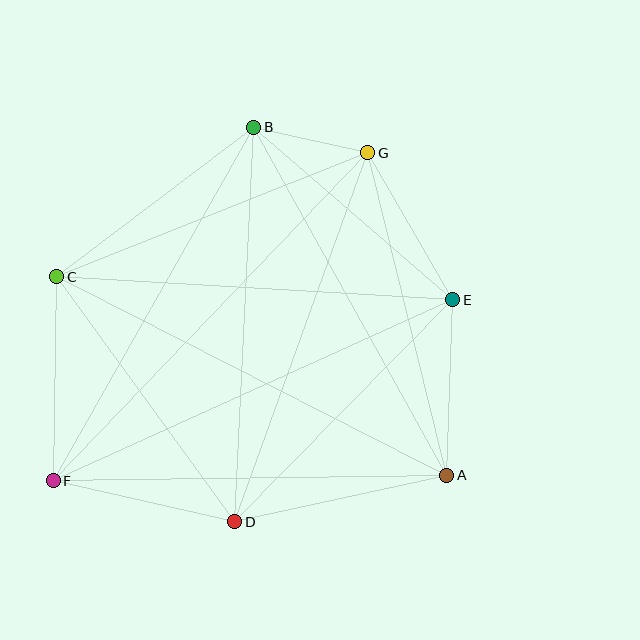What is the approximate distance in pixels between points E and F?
The distance between E and F is approximately 438 pixels.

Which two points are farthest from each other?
Points F and G are farthest from each other.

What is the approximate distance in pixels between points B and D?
The distance between B and D is approximately 395 pixels.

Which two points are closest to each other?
Points B and G are closest to each other.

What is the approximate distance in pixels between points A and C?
The distance between A and C is approximately 438 pixels.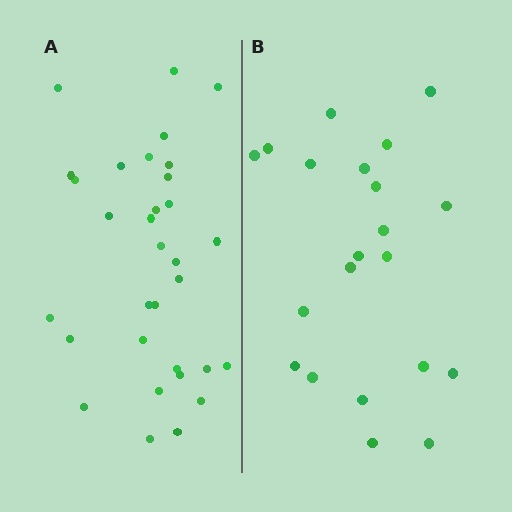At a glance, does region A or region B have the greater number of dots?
Region A (the left region) has more dots.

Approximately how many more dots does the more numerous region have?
Region A has roughly 12 or so more dots than region B.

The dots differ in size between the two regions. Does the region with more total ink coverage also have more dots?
No. Region B has more total ink coverage because its dots are larger, but region A actually contains more individual dots. Total area can be misleading — the number of items is what matters here.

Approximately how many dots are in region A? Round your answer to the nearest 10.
About 30 dots. (The exact count is 32, which rounds to 30.)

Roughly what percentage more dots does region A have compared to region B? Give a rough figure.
About 50% more.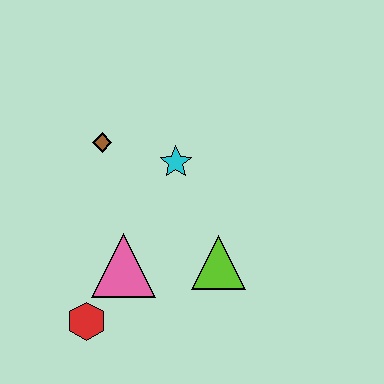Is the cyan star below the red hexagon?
No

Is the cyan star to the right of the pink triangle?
Yes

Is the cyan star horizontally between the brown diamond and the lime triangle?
Yes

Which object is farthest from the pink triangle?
The brown diamond is farthest from the pink triangle.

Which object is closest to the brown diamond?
The cyan star is closest to the brown diamond.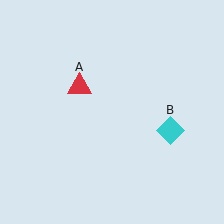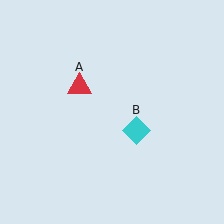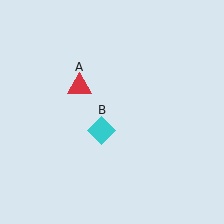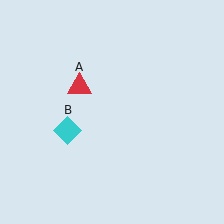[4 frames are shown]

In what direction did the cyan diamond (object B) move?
The cyan diamond (object B) moved left.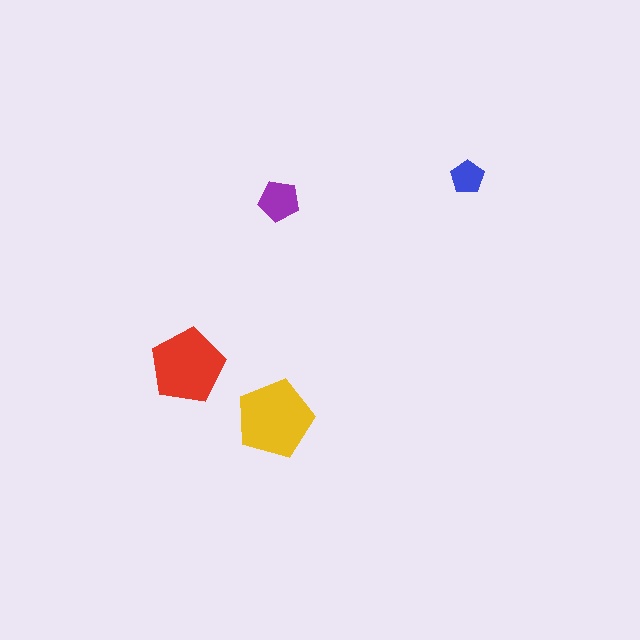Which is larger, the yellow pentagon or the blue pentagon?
The yellow one.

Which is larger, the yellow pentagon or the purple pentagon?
The yellow one.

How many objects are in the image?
There are 4 objects in the image.